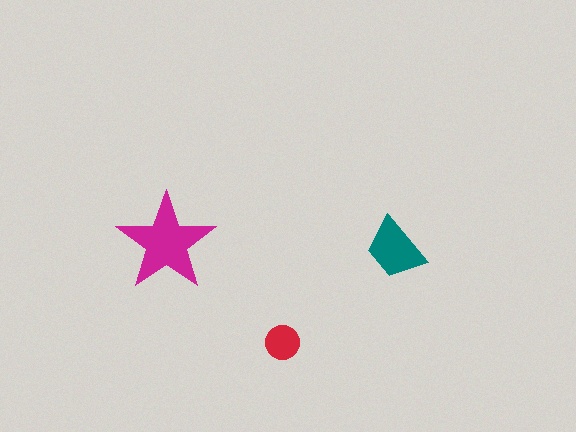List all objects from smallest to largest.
The red circle, the teal trapezoid, the magenta star.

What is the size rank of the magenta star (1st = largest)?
1st.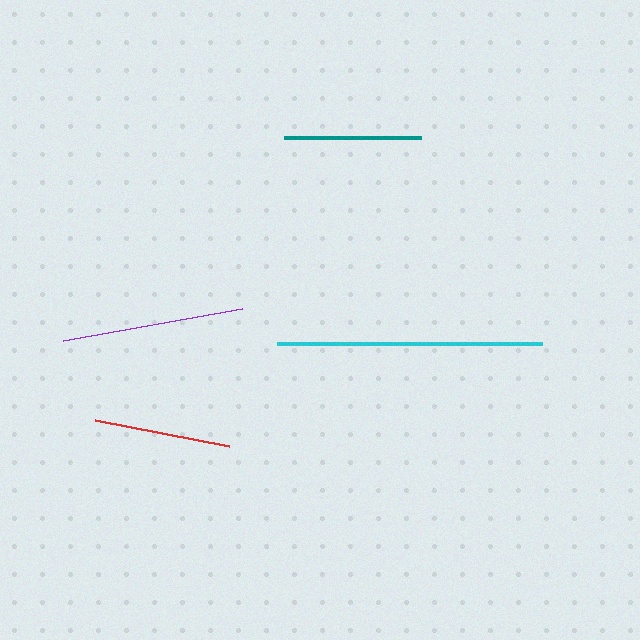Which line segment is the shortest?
The teal line is the shortest at approximately 137 pixels.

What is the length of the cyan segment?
The cyan segment is approximately 265 pixels long.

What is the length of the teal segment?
The teal segment is approximately 137 pixels long.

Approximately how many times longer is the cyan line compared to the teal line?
The cyan line is approximately 1.9 times the length of the teal line.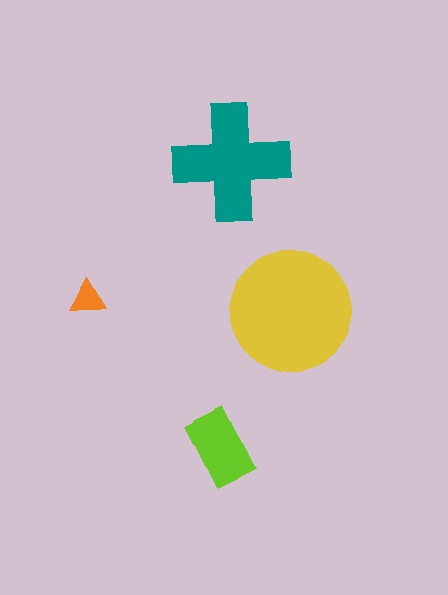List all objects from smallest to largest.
The orange triangle, the lime rectangle, the teal cross, the yellow circle.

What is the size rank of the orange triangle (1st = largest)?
4th.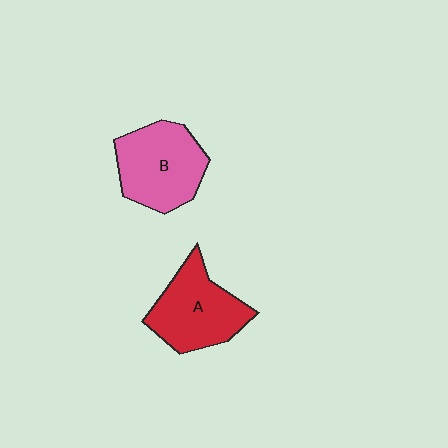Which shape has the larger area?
Shape B (pink).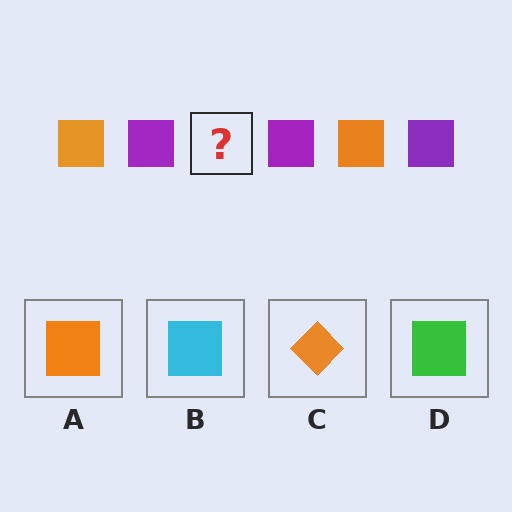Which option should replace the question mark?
Option A.